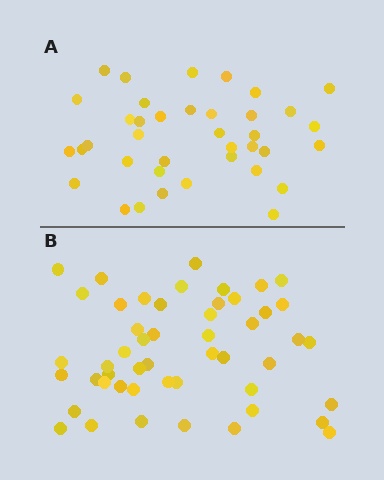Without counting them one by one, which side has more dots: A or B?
Region B (the bottom region) has more dots.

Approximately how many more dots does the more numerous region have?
Region B has roughly 12 or so more dots than region A.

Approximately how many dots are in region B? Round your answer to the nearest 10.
About 50 dots.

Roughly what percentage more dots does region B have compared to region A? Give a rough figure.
About 30% more.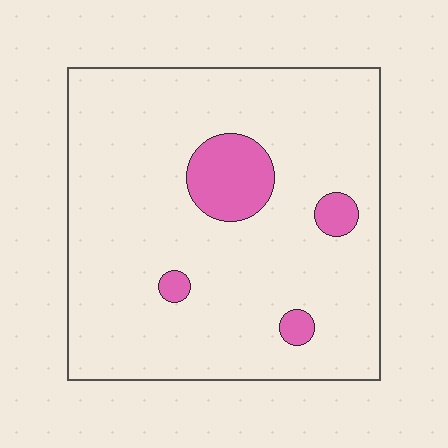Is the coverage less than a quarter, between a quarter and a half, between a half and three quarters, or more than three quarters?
Less than a quarter.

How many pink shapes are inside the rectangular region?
4.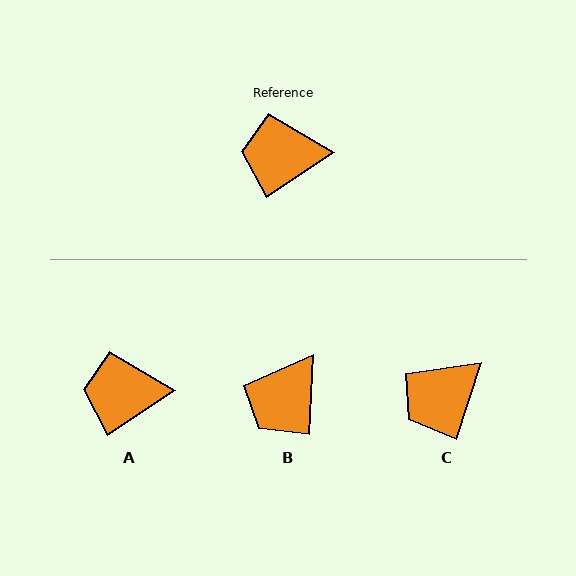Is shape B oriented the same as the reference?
No, it is off by about 54 degrees.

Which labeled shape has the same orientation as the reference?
A.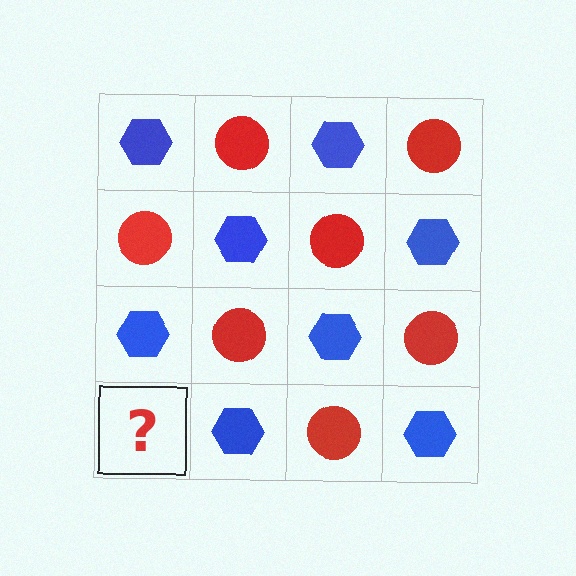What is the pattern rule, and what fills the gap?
The rule is that it alternates blue hexagon and red circle in a checkerboard pattern. The gap should be filled with a red circle.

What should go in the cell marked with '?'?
The missing cell should contain a red circle.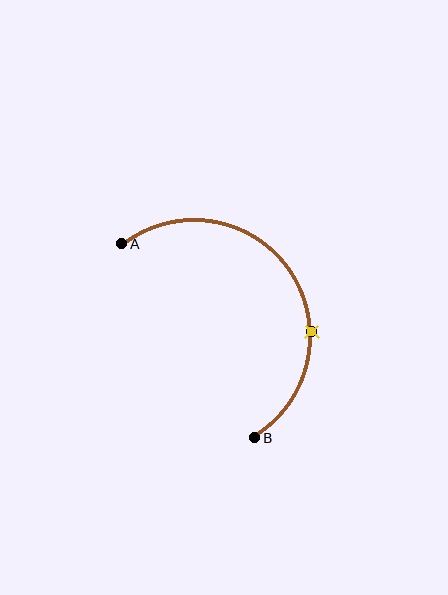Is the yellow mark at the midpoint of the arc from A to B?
No. The yellow mark lies on the arc but is closer to endpoint B. The arc midpoint would be at the point on the curve equidistant along the arc from both A and B.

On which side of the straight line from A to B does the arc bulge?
The arc bulges above and to the right of the straight line connecting A and B.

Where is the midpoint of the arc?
The arc midpoint is the point on the curve farthest from the straight line joining A and B. It sits above and to the right of that line.